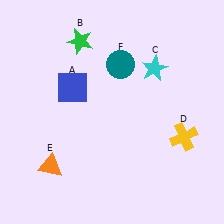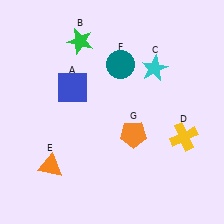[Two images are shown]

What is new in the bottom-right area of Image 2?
An orange pentagon (G) was added in the bottom-right area of Image 2.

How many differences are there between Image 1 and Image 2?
There is 1 difference between the two images.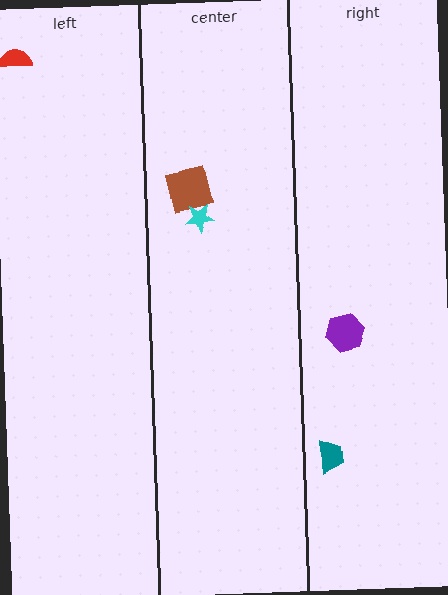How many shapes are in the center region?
2.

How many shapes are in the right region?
2.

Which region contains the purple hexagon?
The right region.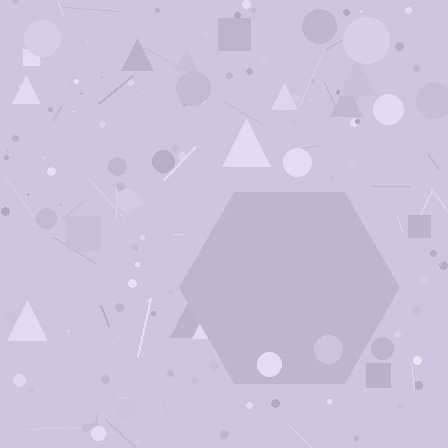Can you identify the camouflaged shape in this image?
The camouflaged shape is a hexagon.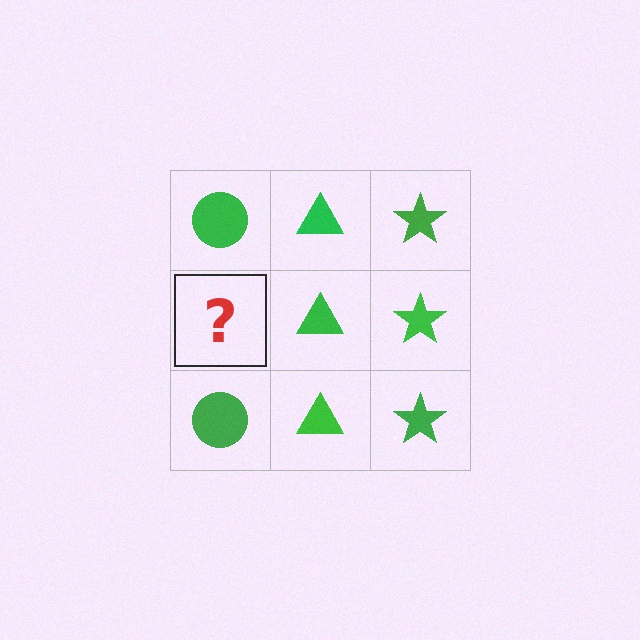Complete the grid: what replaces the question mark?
The question mark should be replaced with a green circle.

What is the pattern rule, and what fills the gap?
The rule is that each column has a consistent shape. The gap should be filled with a green circle.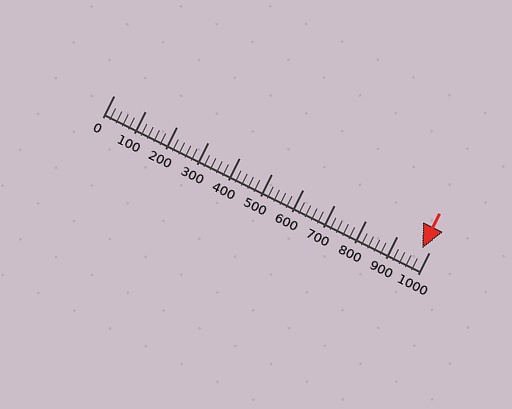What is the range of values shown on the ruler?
The ruler shows values from 0 to 1000.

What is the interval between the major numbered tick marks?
The major tick marks are spaced 100 units apart.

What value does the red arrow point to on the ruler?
The red arrow points to approximately 980.